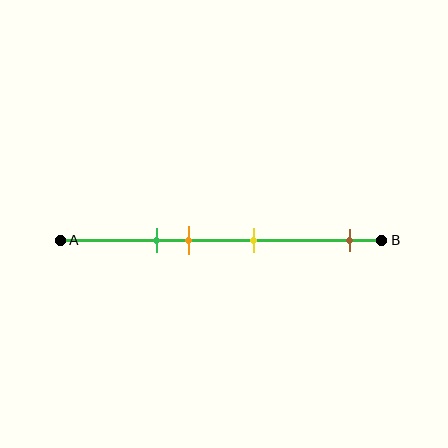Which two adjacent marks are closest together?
The green and orange marks are the closest adjacent pair.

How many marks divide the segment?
There are 4 marks dividing the segment.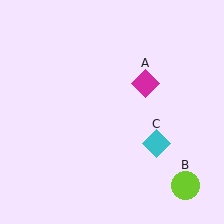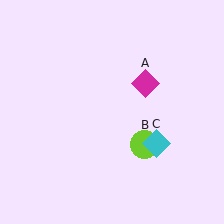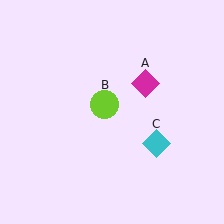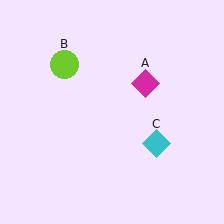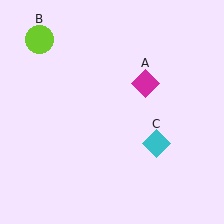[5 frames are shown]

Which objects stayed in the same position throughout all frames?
Magenta diamond (object A) and cyan diamond (object C) remained stationary.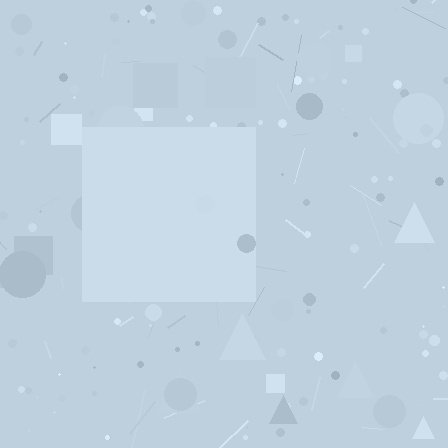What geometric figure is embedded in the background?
A square is embedded in the background.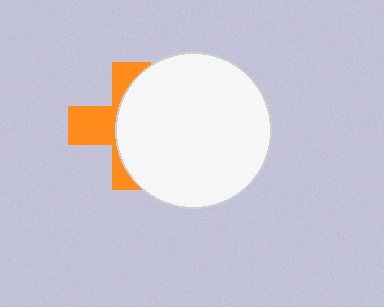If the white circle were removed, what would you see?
You would see the complete orange cross.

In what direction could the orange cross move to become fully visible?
The orange cross could move left. That would shift it out from behind the white circle entirely.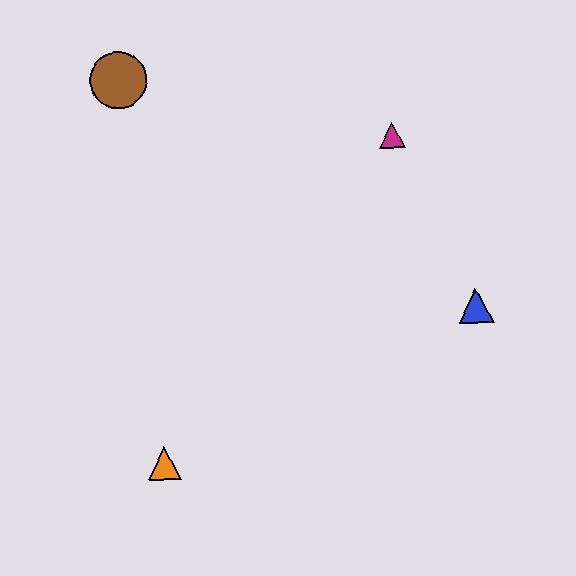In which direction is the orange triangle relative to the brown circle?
The orange triangle is below the brown circle.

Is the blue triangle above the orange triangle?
Yes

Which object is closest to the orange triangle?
The blue triangle is closest to the orange triangle.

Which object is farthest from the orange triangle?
The magenta triangle is farthest from the orange triangle.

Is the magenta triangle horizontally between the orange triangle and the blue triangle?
Yes